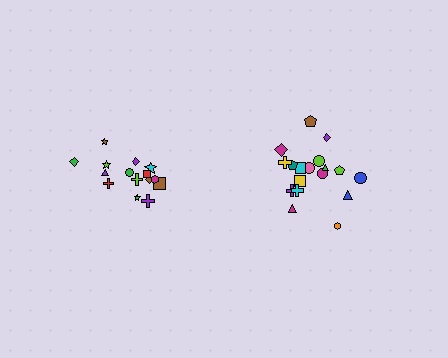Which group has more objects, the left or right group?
The right group.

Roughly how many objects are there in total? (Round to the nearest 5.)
Roughly 35 objects in total.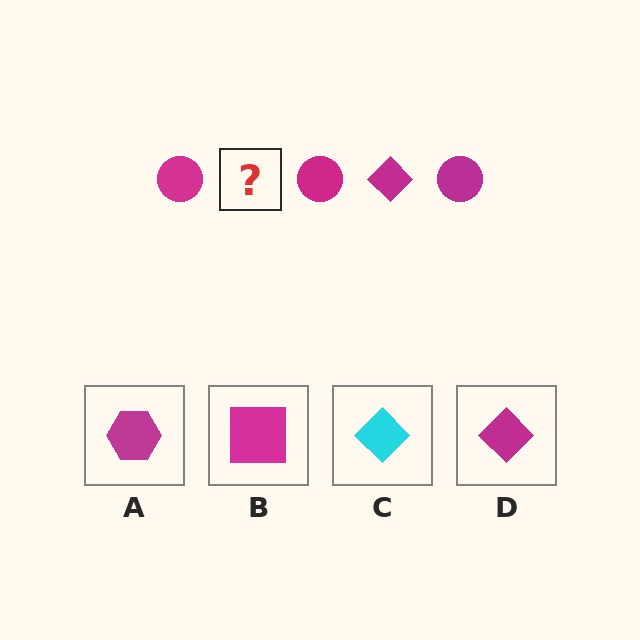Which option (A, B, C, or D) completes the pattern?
D.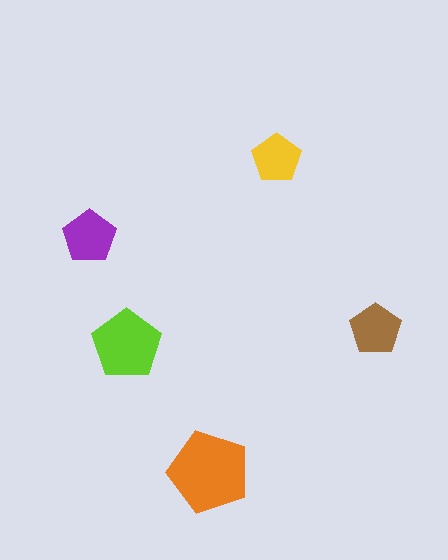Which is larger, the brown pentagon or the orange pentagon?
The orange one.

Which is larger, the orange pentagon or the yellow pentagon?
The orange one.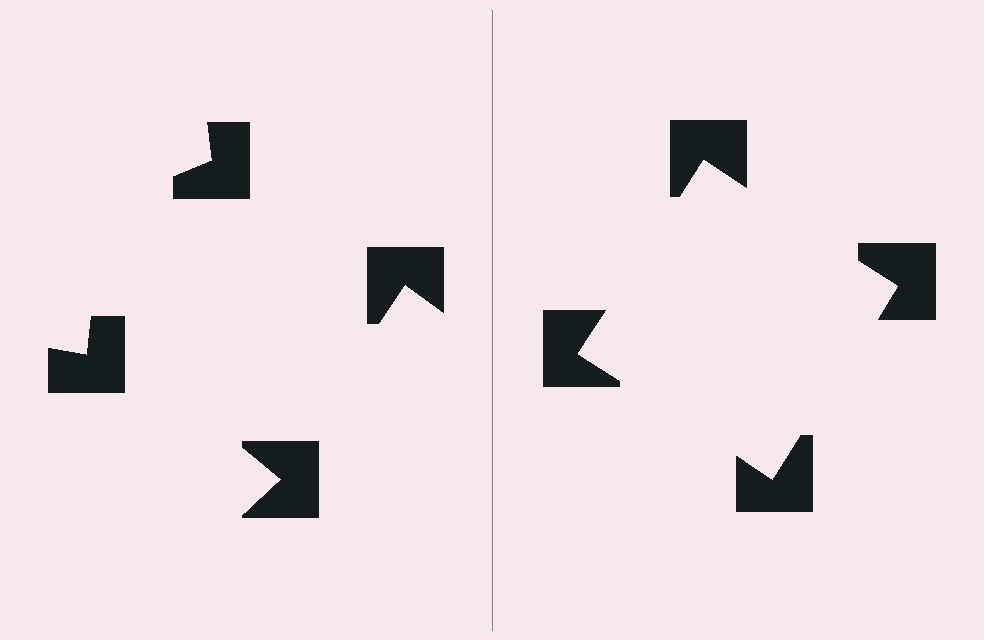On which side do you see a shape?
An illusory square appears on the right side. On the left side the wedge cuts are rotated, so no coherent shape forms.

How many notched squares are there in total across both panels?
8 — 4 on each side.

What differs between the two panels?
The notched squares are positioned identically on both sides; only the wedge orientations differ. On the right they align to a square; on the left they are misaligned.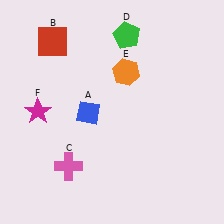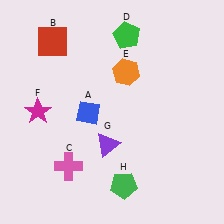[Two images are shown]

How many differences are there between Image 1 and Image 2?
There are 2 differences between the two images.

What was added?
A purple triangle (G), a green pentagon (H) were added in Image 2.